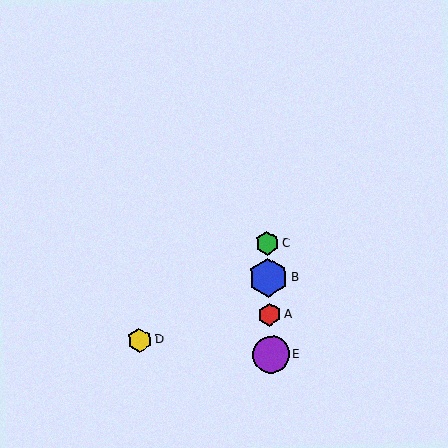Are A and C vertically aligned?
Yes, both are at x≈270.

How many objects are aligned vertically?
4 objects (A, B, C, E) are aligned vertically.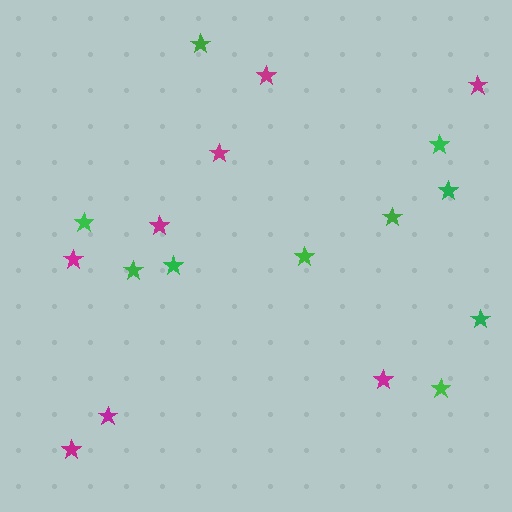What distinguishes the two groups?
There are 2 groups: one group of magenta stars (8) and one group of green stars (10).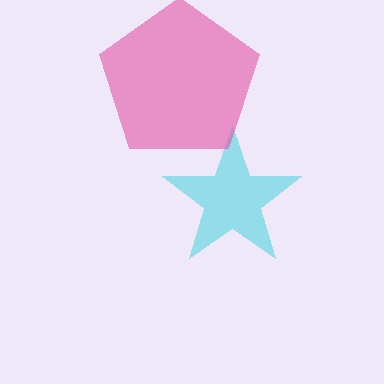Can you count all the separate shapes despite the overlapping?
Yes, there are 2 separate shapes.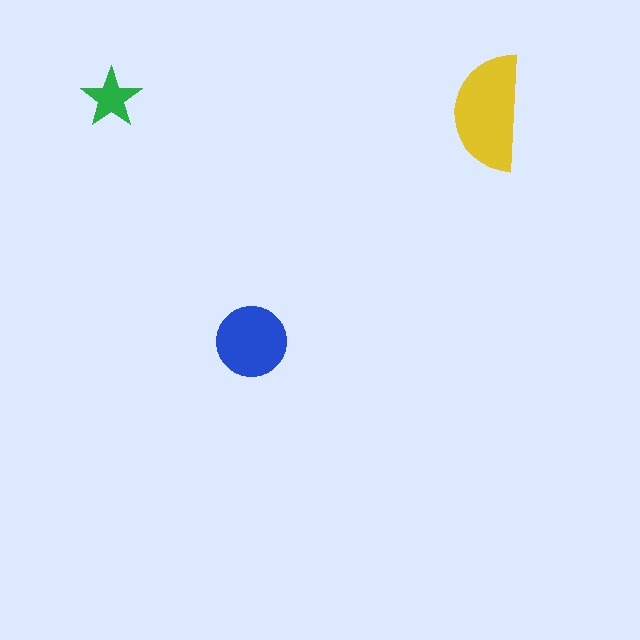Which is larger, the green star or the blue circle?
The blue circle.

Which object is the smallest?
The green star.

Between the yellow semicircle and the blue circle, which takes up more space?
The yellow semicircle.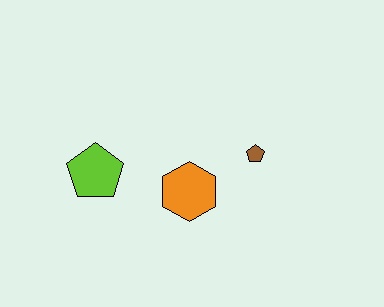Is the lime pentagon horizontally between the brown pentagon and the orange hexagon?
No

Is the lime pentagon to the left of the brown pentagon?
Yes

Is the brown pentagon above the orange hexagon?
Yes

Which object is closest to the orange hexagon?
The brown pentagon is closest to the orange hexagon.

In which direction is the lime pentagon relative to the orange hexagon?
The lime pentagon is to the left of the orange hexagon.